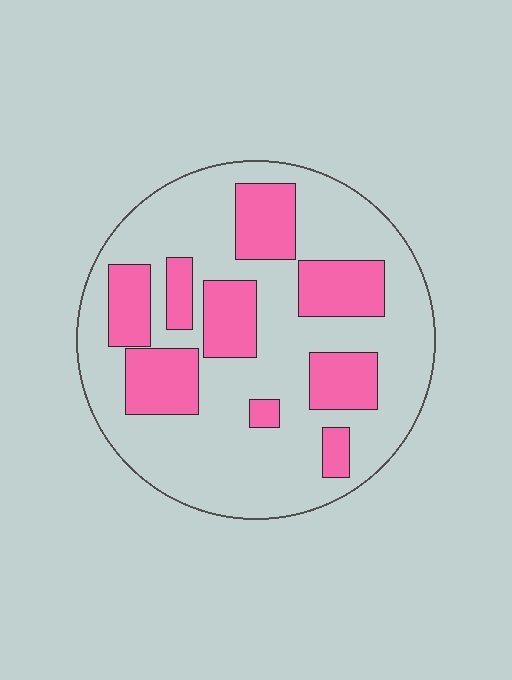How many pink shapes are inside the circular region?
9.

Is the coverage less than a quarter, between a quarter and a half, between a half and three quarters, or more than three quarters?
Between a quarter and a half.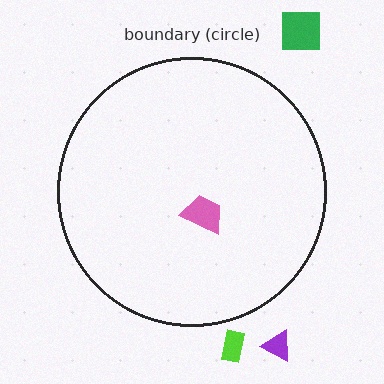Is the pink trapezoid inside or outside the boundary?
Inside.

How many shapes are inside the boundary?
1 inside, 3 outside.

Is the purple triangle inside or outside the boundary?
Outside.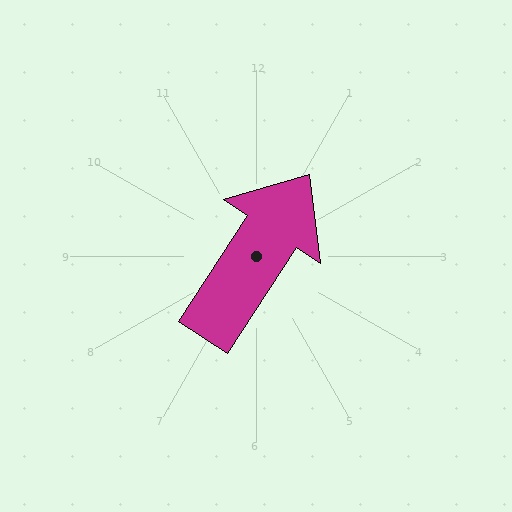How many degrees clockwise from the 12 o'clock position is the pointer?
Approximately 33 degrees.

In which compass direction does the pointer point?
Northeast.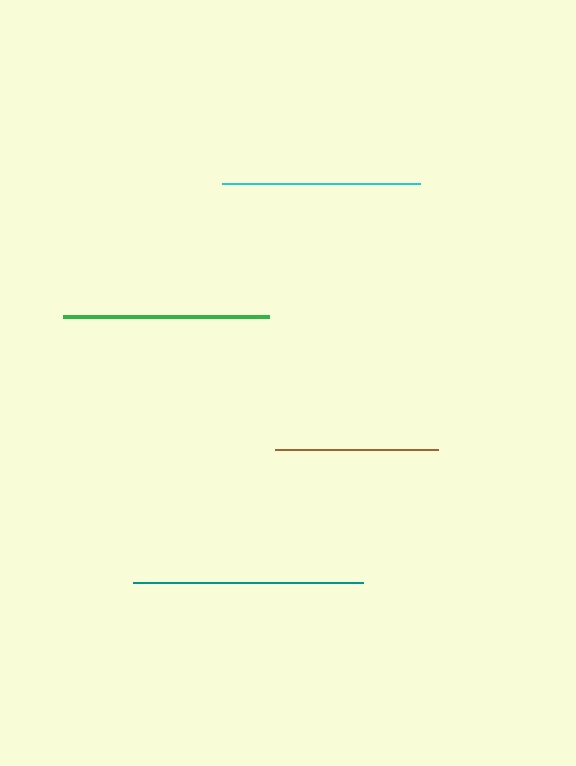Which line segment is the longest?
The teal line is the longest at approximately 230 pixels.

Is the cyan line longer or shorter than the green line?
The green line is longer than the cyan line.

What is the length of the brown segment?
The brown segment is approximately 163 pixels long.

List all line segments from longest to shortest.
From longest to shortest: teal, green, cyan, brown.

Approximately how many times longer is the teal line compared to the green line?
The teal line is approximately 1.1 times the length of the green line.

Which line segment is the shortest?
The brown line is the shortest at approximately 163 pixels.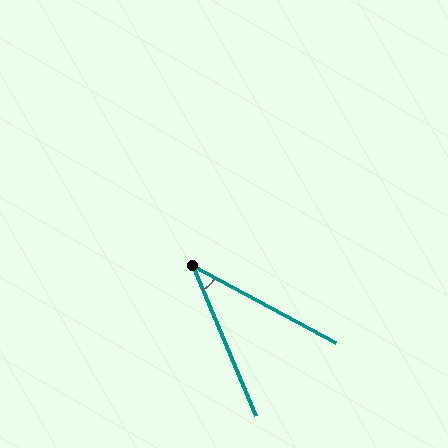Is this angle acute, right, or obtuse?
It is acute.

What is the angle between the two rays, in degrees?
Approximately 39 degrees.